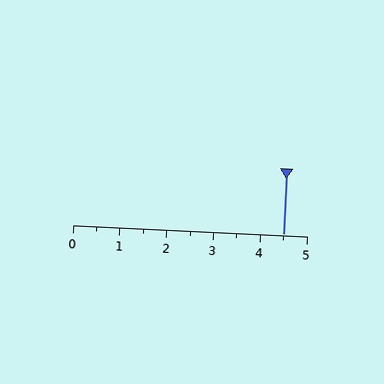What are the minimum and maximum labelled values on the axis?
The axis runs from 0 to 5.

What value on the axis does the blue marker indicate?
The marker indicates approximately 4.5.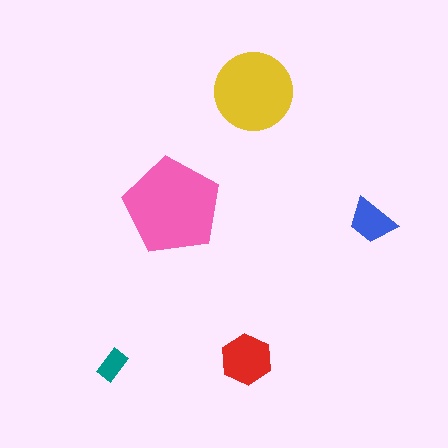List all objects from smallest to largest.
The teal rectangle, the blue trapezoid, the red hexagon, the yellow circle, the pink pentagon.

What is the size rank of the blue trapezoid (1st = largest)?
4th.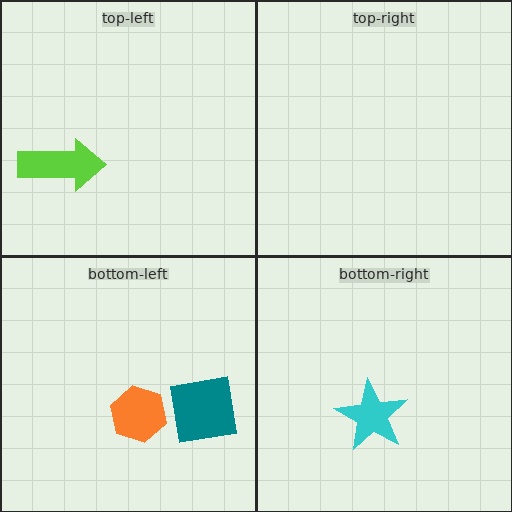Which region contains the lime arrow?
The top-left region.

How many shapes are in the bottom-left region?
2.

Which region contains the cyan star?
The bottom-right region.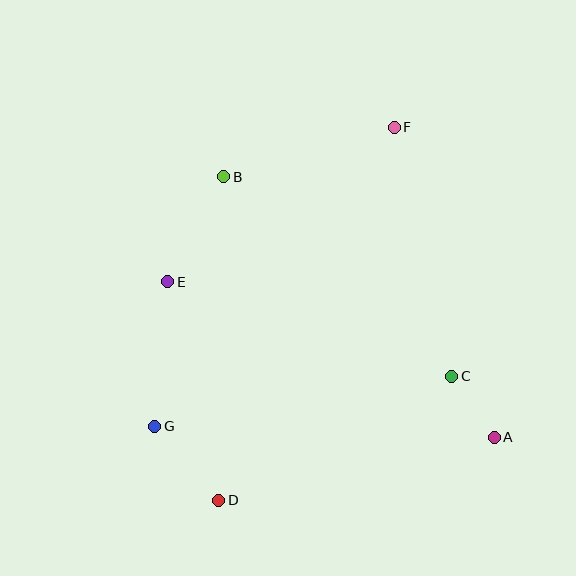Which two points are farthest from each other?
Points D and F are farthest from each other.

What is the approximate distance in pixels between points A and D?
The distance between A and D is approximately 283 pixels.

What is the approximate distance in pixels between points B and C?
The distance between B and C is approximately 303 pixels.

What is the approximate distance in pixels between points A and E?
The distance between A and E is approximately 362 pixels.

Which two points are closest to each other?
Points A and C are closest to each other.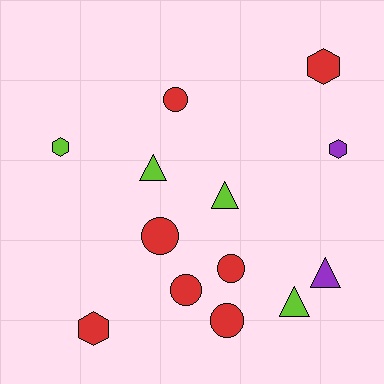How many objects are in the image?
There are 13 objects.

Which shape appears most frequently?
Circle, with 5 objects.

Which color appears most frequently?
Red, with 7 objects.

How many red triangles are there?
There are no red triangles.